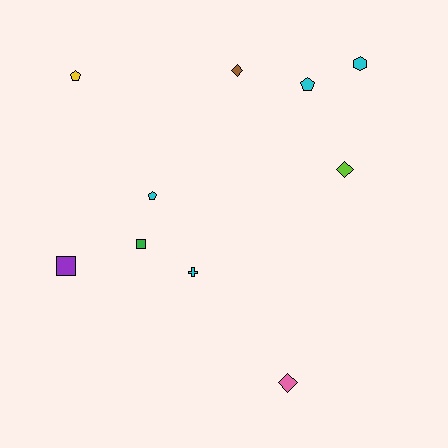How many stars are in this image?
There are no stars.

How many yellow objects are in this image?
There is 1 yellow object.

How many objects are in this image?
There are 10 objects.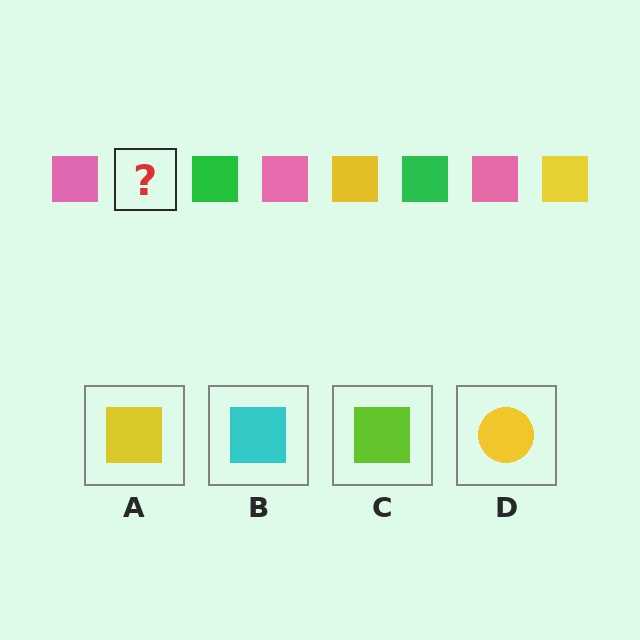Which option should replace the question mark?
Option A.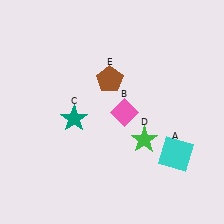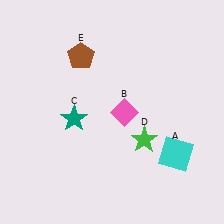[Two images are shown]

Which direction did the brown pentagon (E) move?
The brown pentagon (E) moved left.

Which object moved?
The brown pentagon (E) moved left.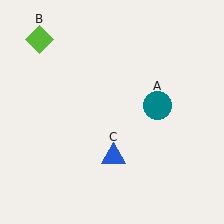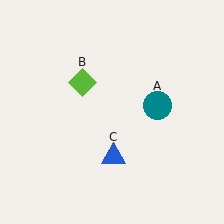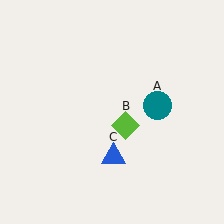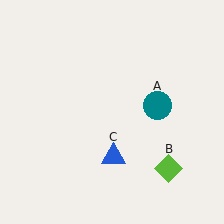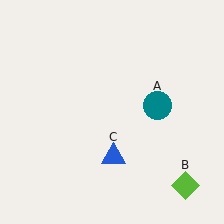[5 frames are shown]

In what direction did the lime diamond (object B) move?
The lime diamond (object B) moved down and to the right.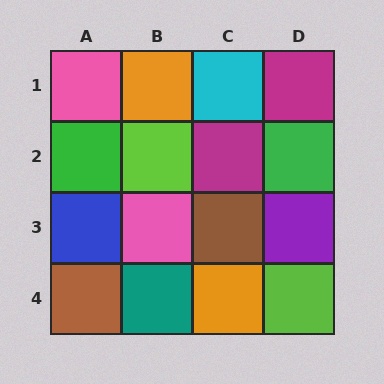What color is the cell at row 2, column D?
Green.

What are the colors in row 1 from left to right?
Pink, orange, cyan, magenta.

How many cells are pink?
2 cells are pink.